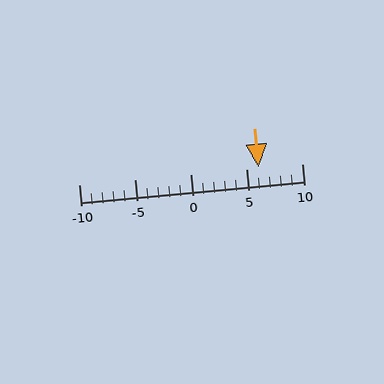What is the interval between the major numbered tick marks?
The major tick marks are spaced 5 units apart.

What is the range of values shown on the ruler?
The ruler shows values from -10 to 10.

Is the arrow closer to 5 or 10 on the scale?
The arrow is closer to 5.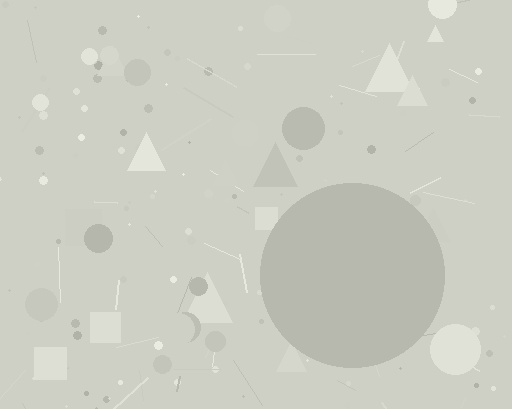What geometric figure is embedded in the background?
A circle is embedded in the background.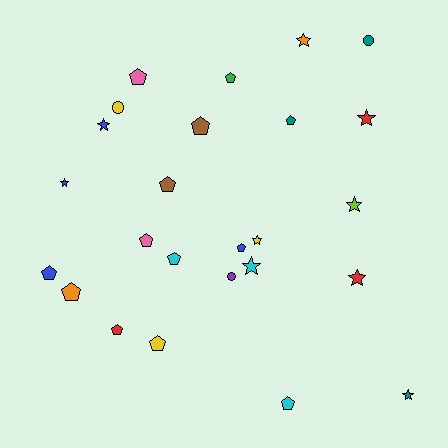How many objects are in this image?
There are 25 objects.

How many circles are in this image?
There are 3 circles.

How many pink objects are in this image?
There are 2 pink objects.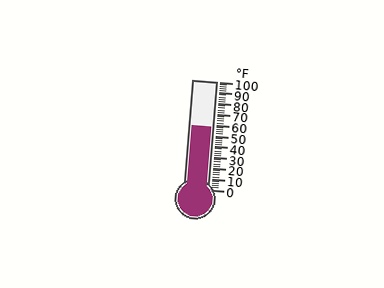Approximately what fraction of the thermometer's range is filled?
The thermometer is filled to approximately 60% of its range.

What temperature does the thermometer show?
The thermometer shows approximately 58°F.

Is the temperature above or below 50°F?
The temperature is above 50°F.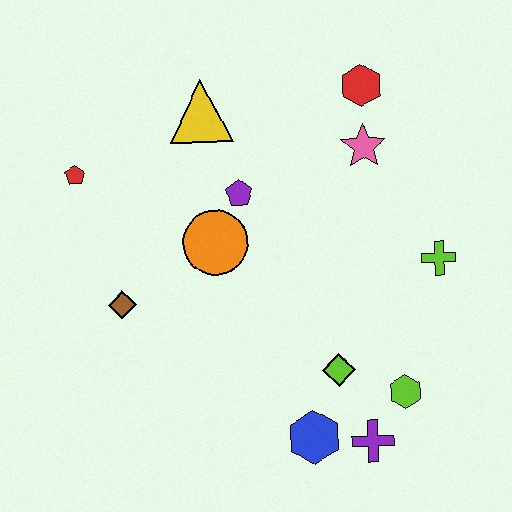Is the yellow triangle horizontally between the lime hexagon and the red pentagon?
Yes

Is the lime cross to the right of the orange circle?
Yes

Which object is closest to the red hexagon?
The pink star is closest to the red hexagon.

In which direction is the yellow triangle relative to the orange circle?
The yellow triangle is above the orange circle.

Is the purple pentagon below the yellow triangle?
Yes